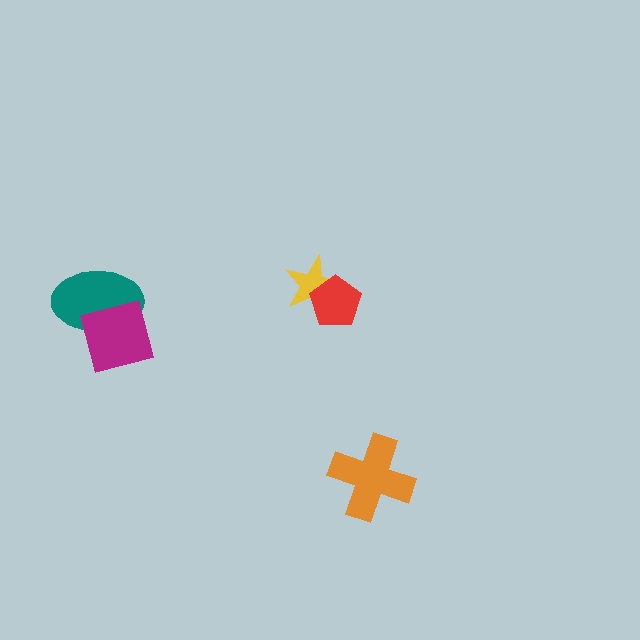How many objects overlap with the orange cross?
0 objects overlap with the orange cross.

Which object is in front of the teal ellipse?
The magenta square is in front of the teal ellipse.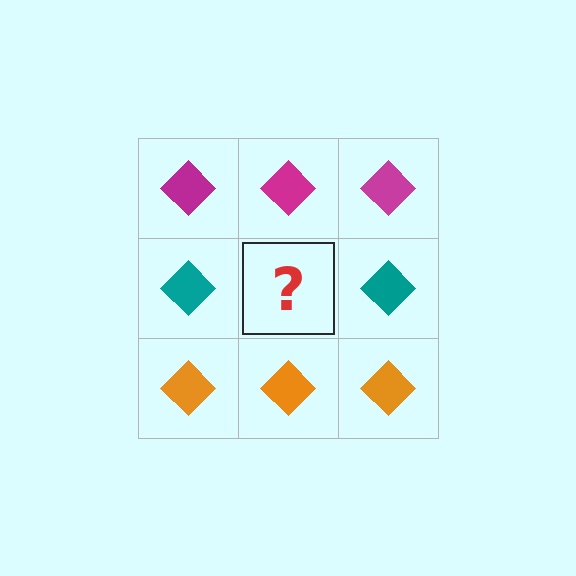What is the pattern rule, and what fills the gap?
The rule is that each row has a consistent color. The gap should be filled with a teal diamond.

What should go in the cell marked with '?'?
The missing cell should contain a teal diamond.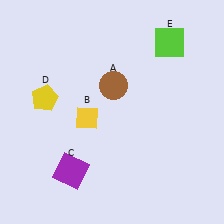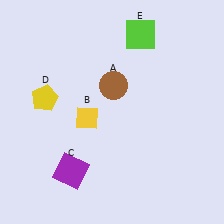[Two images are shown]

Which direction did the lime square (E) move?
The lime square (E) moved left.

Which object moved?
The lime square (E) moved left.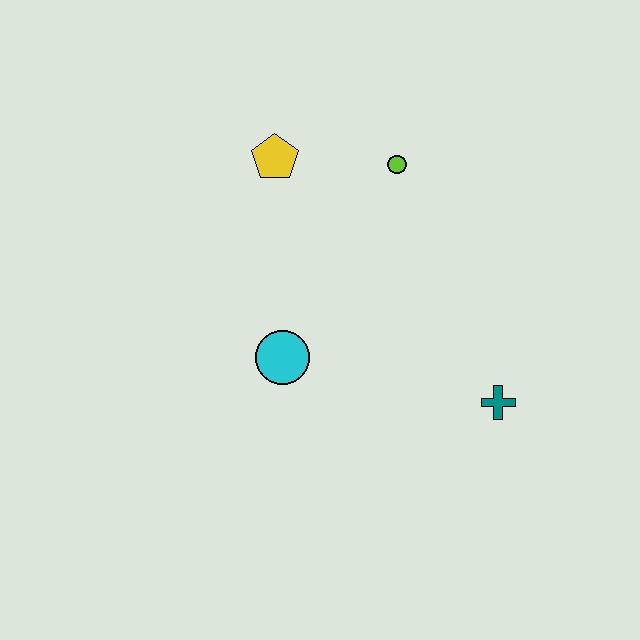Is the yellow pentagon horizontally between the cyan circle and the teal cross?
No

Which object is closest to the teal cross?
The cyan circle is closest to the teal cross.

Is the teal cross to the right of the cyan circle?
Yes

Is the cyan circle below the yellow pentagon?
Yes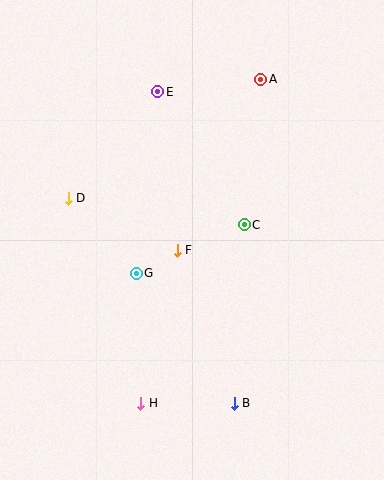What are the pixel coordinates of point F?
Point F is at (177, 250).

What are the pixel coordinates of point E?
Point E is at (158, 92).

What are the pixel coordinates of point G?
Point G is at (136, 273).